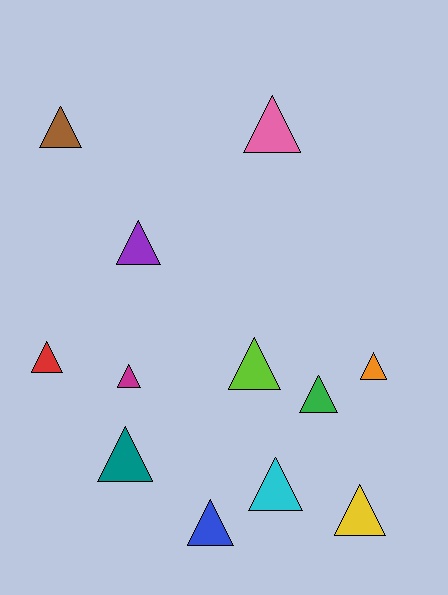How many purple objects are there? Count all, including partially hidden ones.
There is 1 purple object.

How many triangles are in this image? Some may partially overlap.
There are 12 triangles.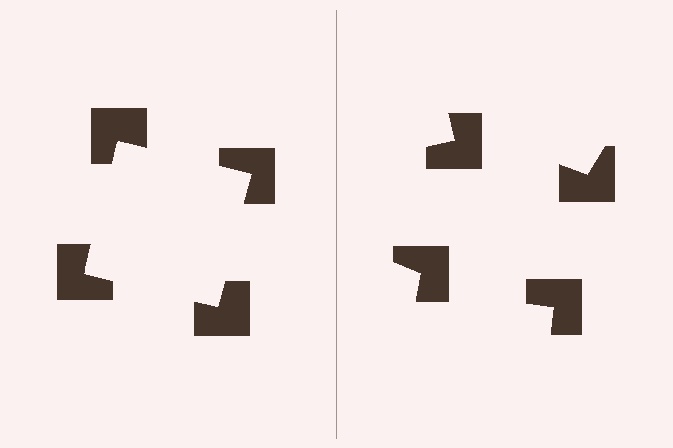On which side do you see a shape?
An illusory square appears on the left side. On the right side the wedge cuts are rotated, so no coherent shape forms.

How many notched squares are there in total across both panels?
8 — 4 on each side.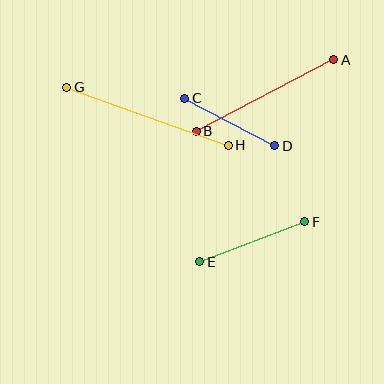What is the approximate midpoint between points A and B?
The midpoint is at approximately (265, 95) pixels.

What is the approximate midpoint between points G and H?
The midpoint is at approximately (148, 116) pixels.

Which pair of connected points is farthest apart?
Points G and H are farthest apart.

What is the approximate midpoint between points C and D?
The midpoint is at approximately (230, 122) pixels.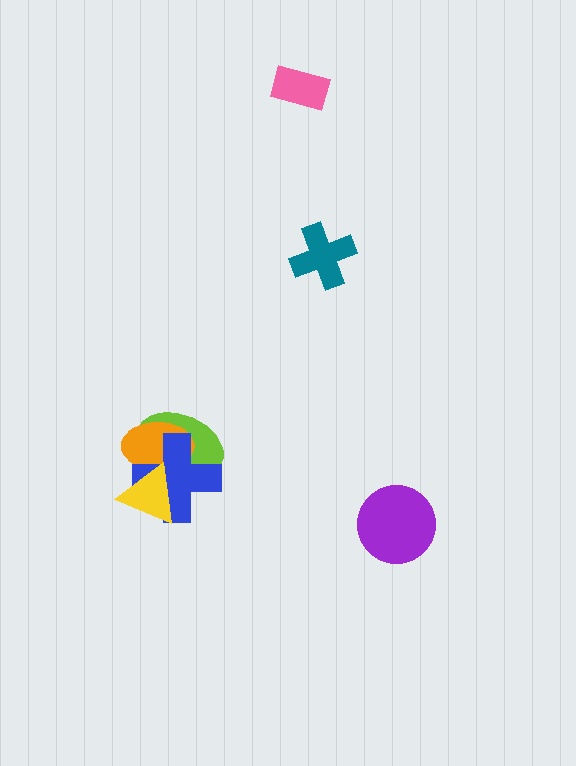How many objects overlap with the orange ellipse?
3 objects overlap with the orange ellipse.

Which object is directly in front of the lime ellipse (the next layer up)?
The orange ellipse is directly in front of the lime ellipse.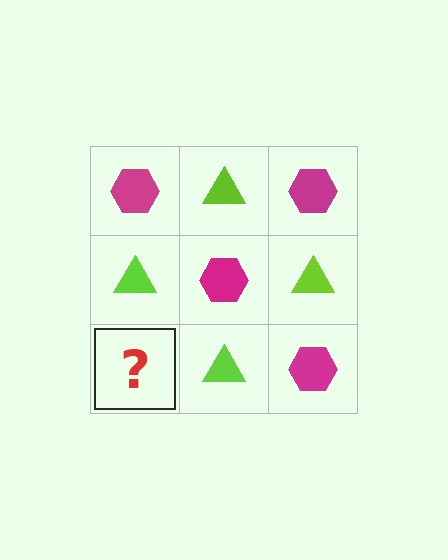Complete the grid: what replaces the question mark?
The question mark should be replaced with a magenta hexagon.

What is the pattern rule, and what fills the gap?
The rule is that it alternates magenta hexagon and lime triangle in a checkerboard pattern. The gap should be filled with a magenta hexagon.